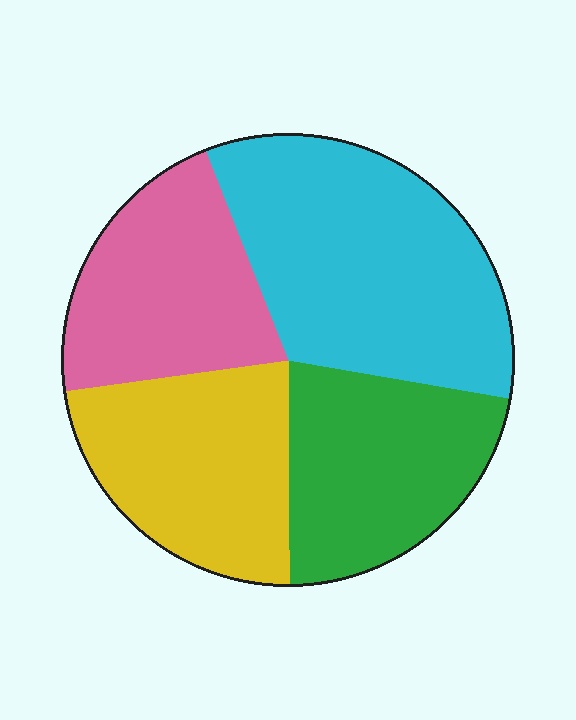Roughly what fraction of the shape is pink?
Pink covers around 20% of the shape.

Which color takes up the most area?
Cyan, at roughly 35%.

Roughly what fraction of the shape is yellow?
Yellow covers 23% of the shape.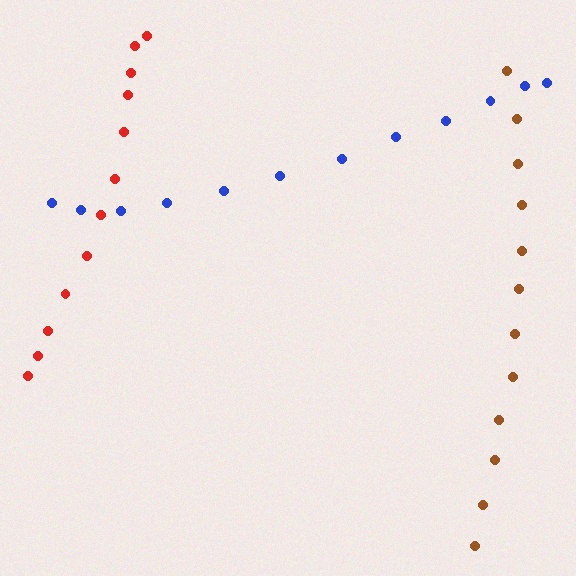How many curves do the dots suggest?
There are 3 distinct paths.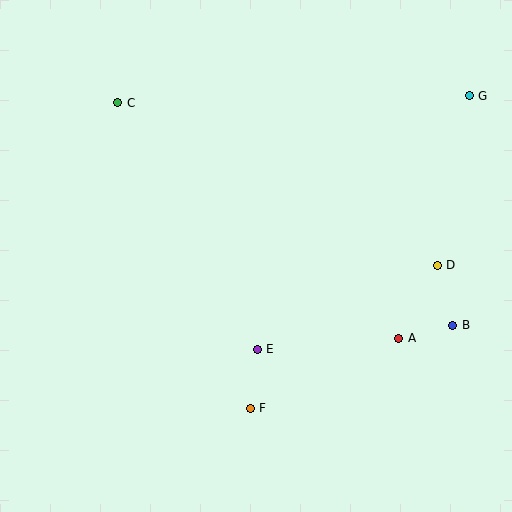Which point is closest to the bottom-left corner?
Point F is closest to the bottom-left corner.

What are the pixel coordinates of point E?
Point E is at (257, 349).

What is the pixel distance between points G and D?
The distance between G and D is 173 pixels.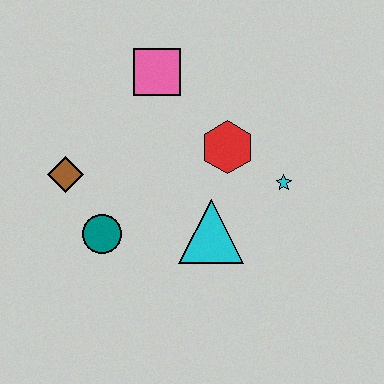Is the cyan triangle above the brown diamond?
No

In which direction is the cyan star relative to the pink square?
The cyan star is to the right of the pink square.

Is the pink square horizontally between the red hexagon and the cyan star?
No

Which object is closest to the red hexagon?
The cyan star is closest to the red hexagon.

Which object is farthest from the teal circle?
The cyan star is farthest from the teal circle.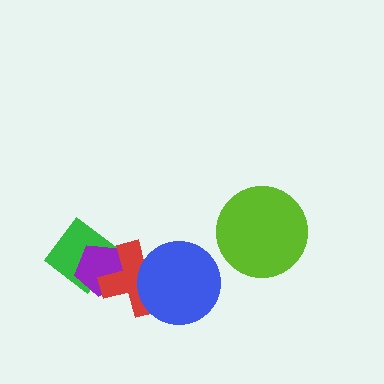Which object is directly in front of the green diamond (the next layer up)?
The purple pentagon is directly in front of the green diamond.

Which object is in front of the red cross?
The blue circle is in front of the red cross.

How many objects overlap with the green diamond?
2 objects overlap with the green diamond.